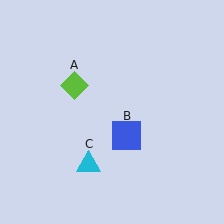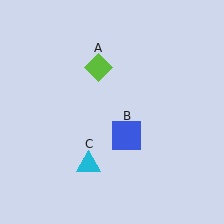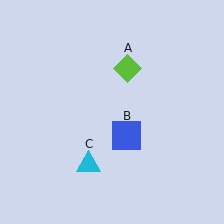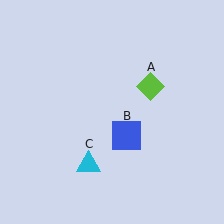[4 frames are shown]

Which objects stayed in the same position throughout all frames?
Blue square (object B) and cyan triangle (object C) remained stationary.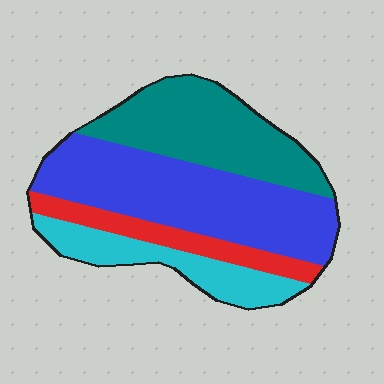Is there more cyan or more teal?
Teal.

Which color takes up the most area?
Blue, at roughly 40%.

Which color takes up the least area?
Red, at roughly 15%.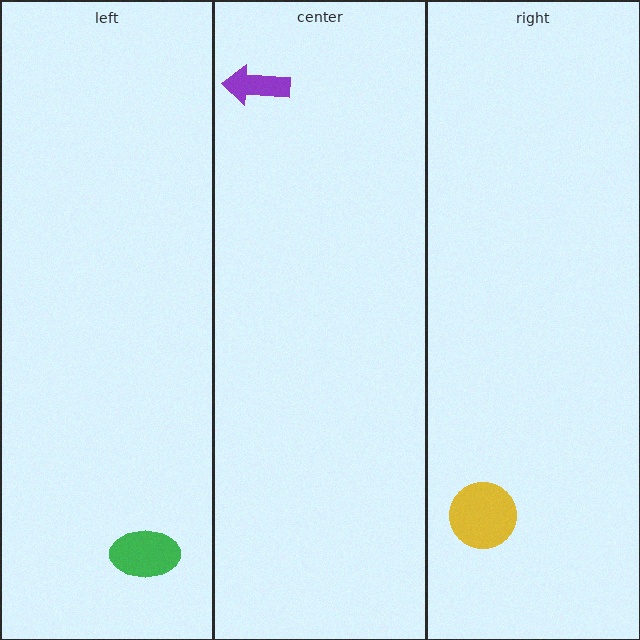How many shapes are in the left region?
1.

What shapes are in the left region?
The green ellipse.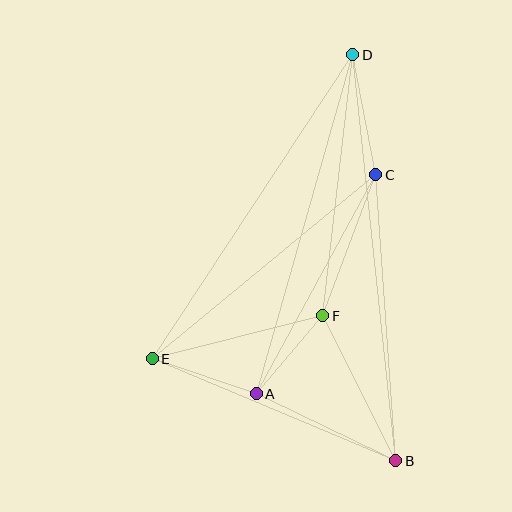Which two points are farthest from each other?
Points B and D are farthest from each other.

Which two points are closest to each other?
Points A and F are closest to each other.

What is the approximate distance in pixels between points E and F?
The distance between E and F is approximately 176 pixels.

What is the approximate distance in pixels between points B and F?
The distance between B and F is approximately 162 pixels.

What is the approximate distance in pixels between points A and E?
The distance between A and E is approximately 110 pixels.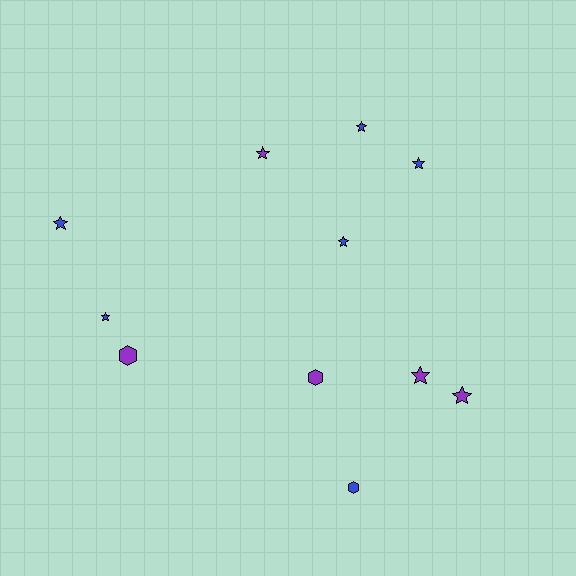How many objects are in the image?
There are 11 objects.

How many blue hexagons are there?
There is 1 blue hexagon.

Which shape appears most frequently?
Star, with 8 objects.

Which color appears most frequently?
Blue, with 6 objects.